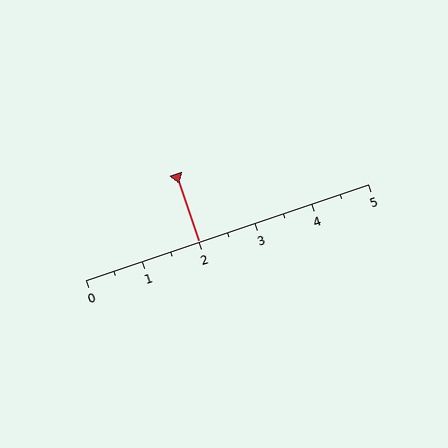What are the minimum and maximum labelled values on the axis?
The axis runs from 0 to 5.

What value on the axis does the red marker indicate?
The marker indicates approximately 2.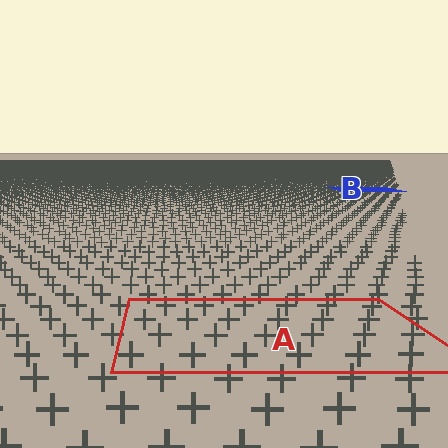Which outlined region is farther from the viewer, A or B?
Region B is farther from the viewer — the texture elements inside it appear smaller and more densely packed.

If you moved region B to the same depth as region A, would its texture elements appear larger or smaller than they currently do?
They would appear larger. At a closer depth, the same texture elements are projected at a bigger on-screen size.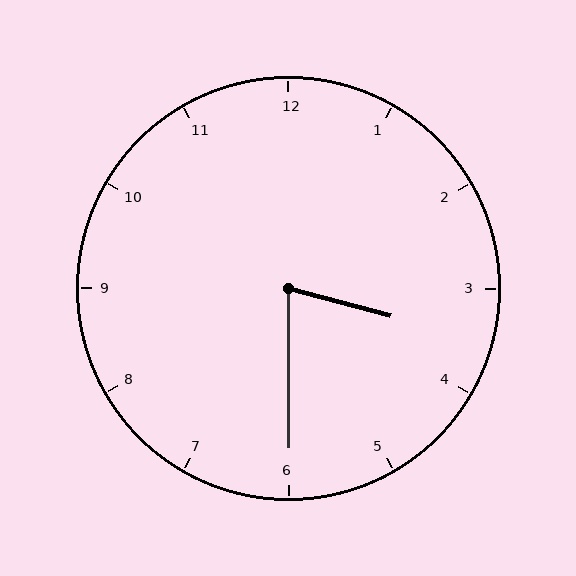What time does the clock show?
3:30.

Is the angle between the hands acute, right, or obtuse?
It is acute.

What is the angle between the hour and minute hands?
Approximately 75 degrees.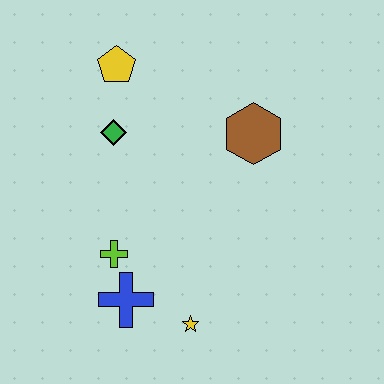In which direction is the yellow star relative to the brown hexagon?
The yellow star is below the brown hexagon.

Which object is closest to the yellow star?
The blue cross is closest to the yellow star.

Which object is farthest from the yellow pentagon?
The yellow star is farthest from the yellow pentagon.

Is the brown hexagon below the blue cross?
No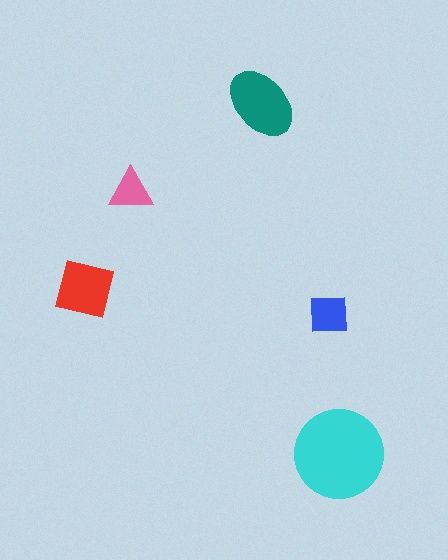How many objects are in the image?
There are 5 objects in the image.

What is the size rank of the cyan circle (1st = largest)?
1st.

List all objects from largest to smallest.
The cyan circle, the teal ellipse, the red square, the blue square, the pink triangle.